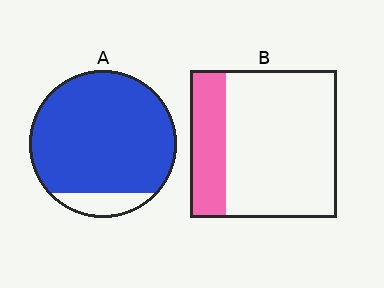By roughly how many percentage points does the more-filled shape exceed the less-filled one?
By roughly 65 percentage points (A over B).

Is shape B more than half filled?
No.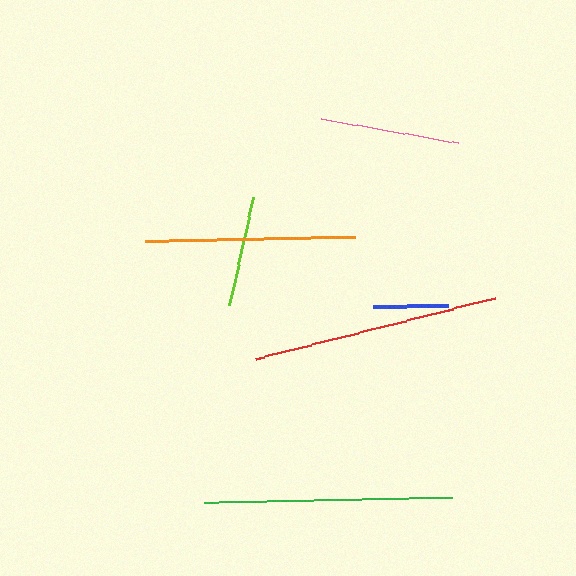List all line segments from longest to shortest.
From longest to shortest: green, red, orange, pink, lime, blue.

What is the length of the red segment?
The red segment is approximately 247 pixels long.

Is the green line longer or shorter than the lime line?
The green line is longer than the lime line.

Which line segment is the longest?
The green line is the longest at approximately 249 pixels.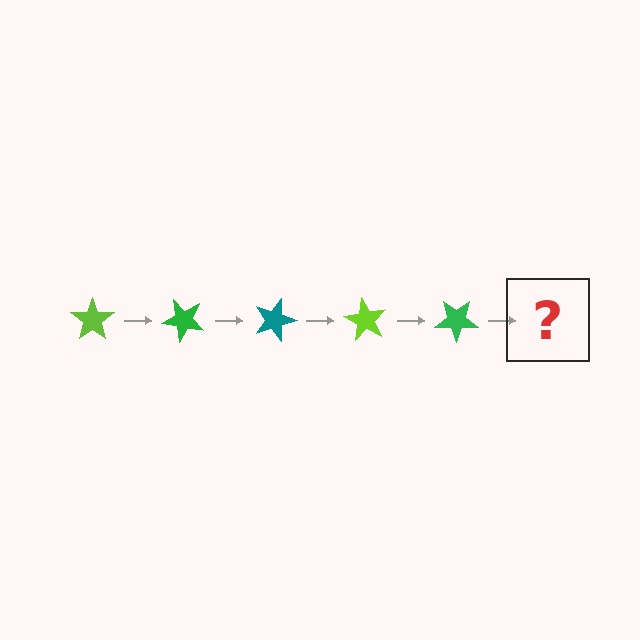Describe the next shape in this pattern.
It should be a teal star, rotated 225 degrees from the start.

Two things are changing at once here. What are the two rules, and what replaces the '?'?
The two rules are that it rotates 45 degrees each step and the color cycles through lime, green, and teal. The '?' should be a teal star, rotated 225 degrees from the start.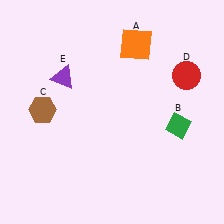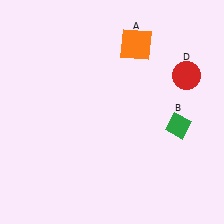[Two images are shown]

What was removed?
The purple triangle (E), the brown hexagon (C) were removed in Image 2.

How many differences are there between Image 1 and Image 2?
There are 2 differences between the two images.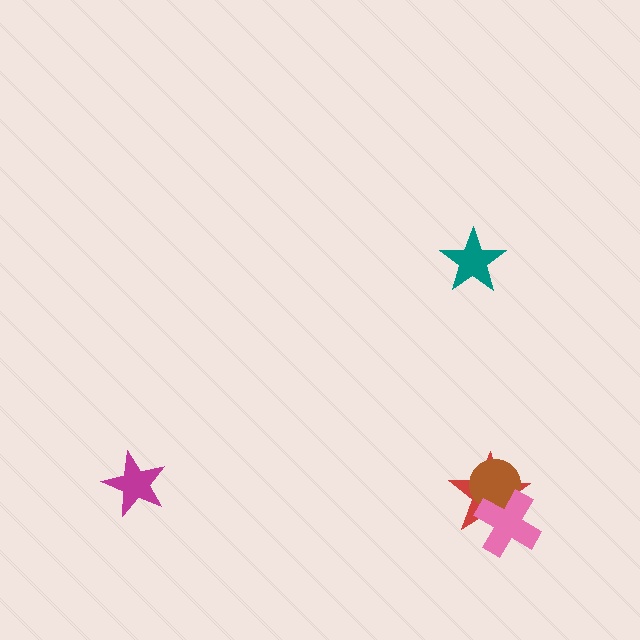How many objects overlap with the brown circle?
2 objects overlap with the brown circle.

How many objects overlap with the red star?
2 objects overlap with the red star.